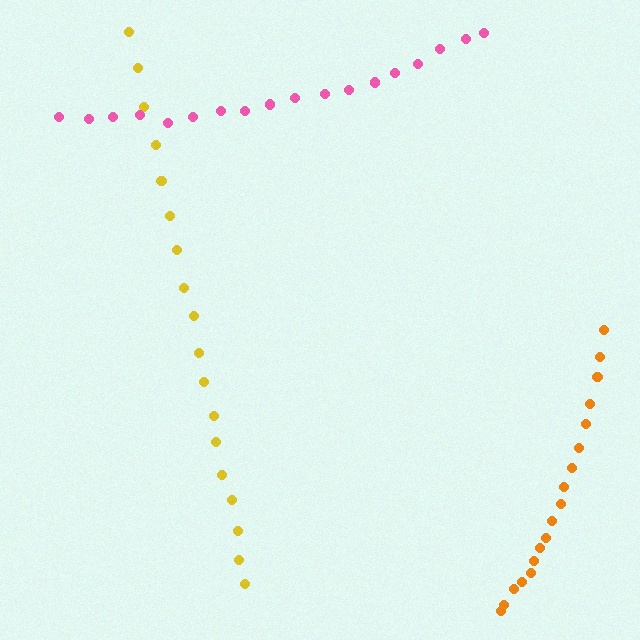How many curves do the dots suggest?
There are 3 distinct paths.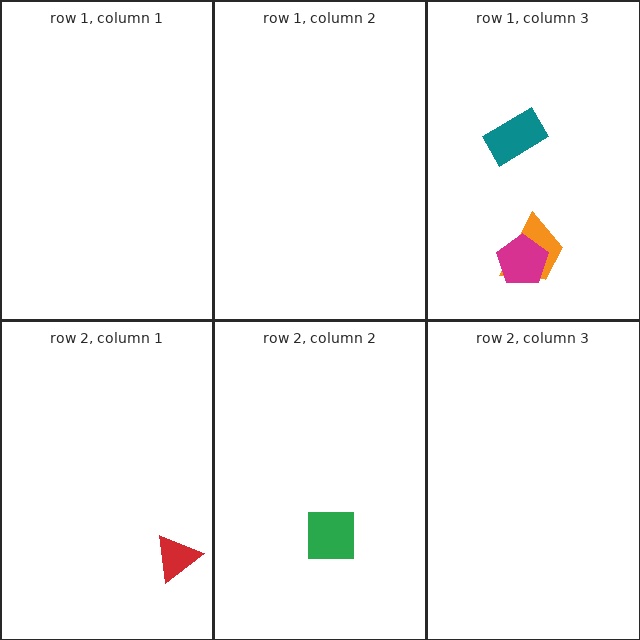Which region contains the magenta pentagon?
The row 1, column 3 region.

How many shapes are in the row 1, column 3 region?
3.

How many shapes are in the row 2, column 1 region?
1.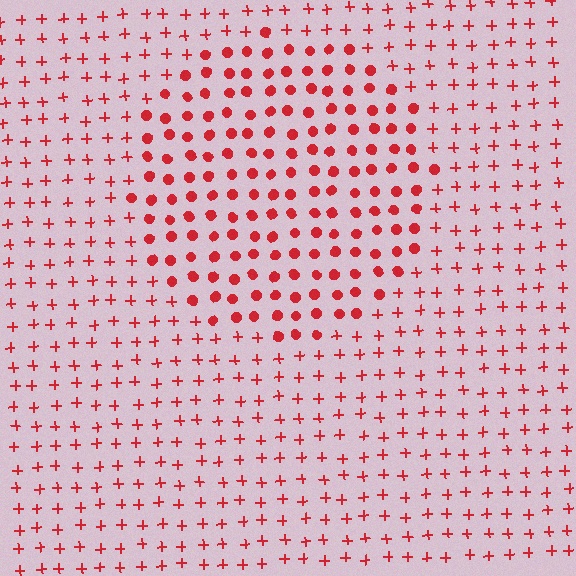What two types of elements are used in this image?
The image uses circles inside the circle region and plus signs outside it.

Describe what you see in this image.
The image is filled with small red elements arranged in a uniform grid. A circle-shaped region contains circles, while the surrounding area contains plus signs. The boundary is defined purely by the change in element shape.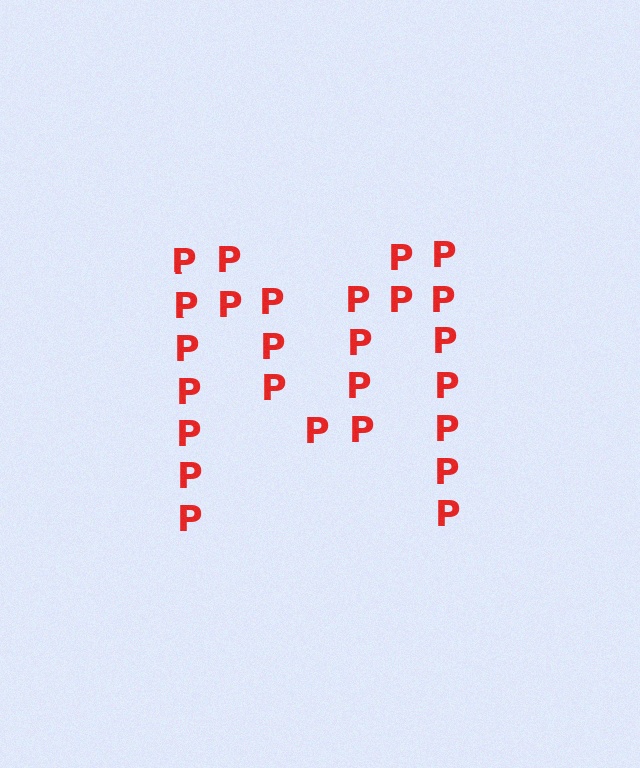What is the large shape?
The large shape is the letter M.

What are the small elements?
The small elements are letter P's.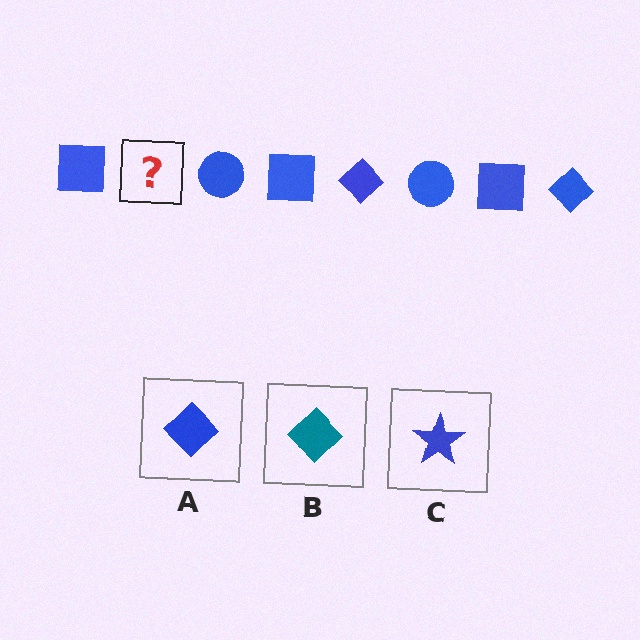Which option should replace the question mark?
Option A.